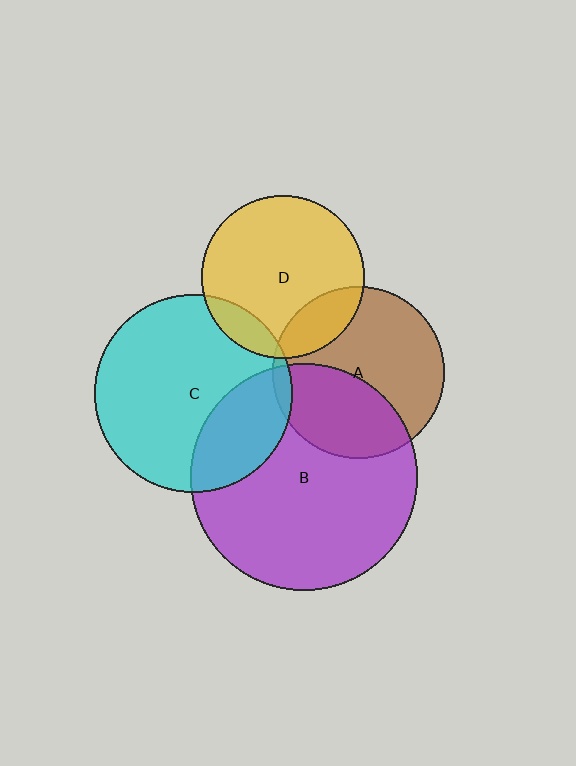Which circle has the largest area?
Circle B (purple).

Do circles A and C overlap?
Yes.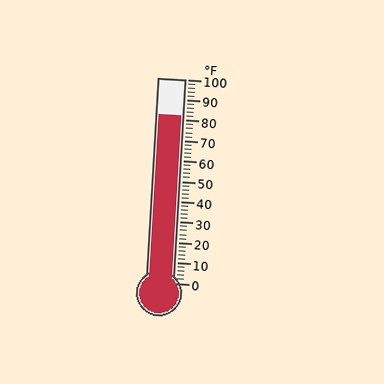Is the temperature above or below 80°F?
The temperature is above 80°F.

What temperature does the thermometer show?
The thermometer shows approximately 82°F.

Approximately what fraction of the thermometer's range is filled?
The thermometer is filled to approximately 80% of its range.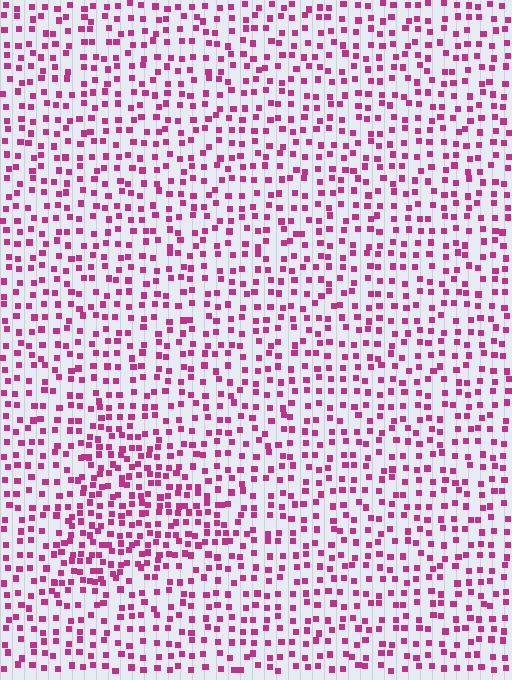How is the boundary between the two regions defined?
The boundary is defined by a change in element density (approximately 1.7x ratio). All elements are the same color, size, and shape.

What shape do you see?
I see a triangle.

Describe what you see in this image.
The image contains small magenta elements arranged at two different densities. A triangle-shaped region is visible where the elements are more densely packed than the surrounding area.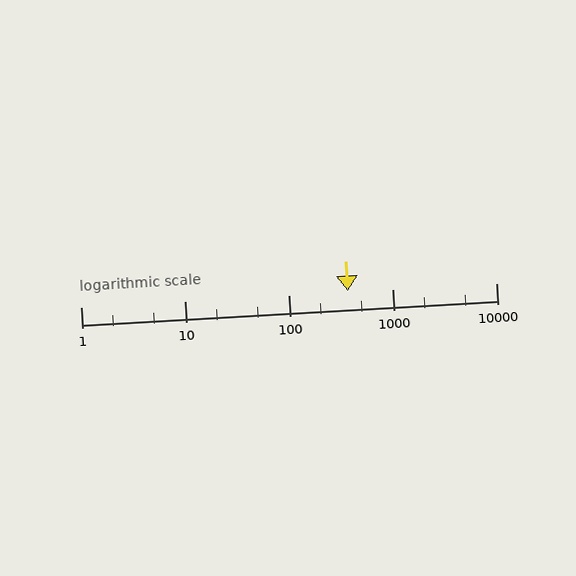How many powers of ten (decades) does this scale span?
The scale spans 4 decades, from 1 to 10000.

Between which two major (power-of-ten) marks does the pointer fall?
The pointer is between 100 and 1000.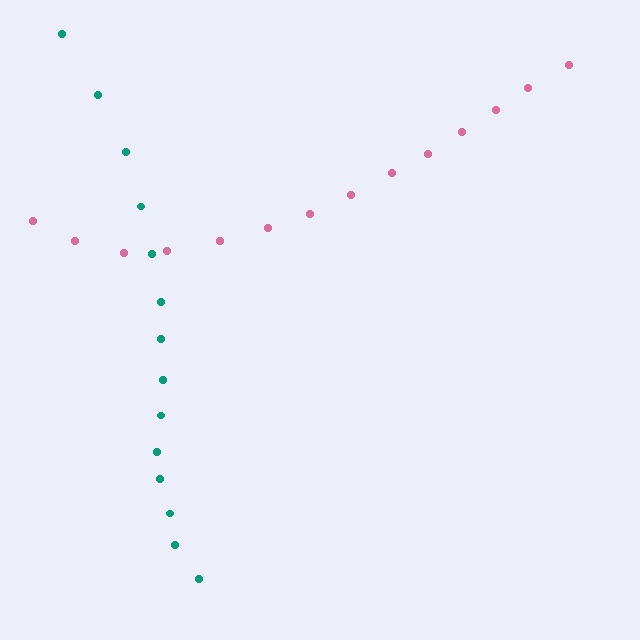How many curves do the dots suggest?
There are 2 distinct paths.